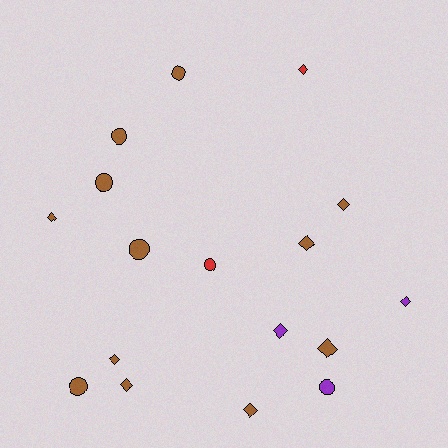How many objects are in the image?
There are 17 objects.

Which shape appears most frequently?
Diamond, with 10 objects.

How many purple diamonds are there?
There are 2 purple diamonds.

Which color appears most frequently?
Brown, with 12 objects.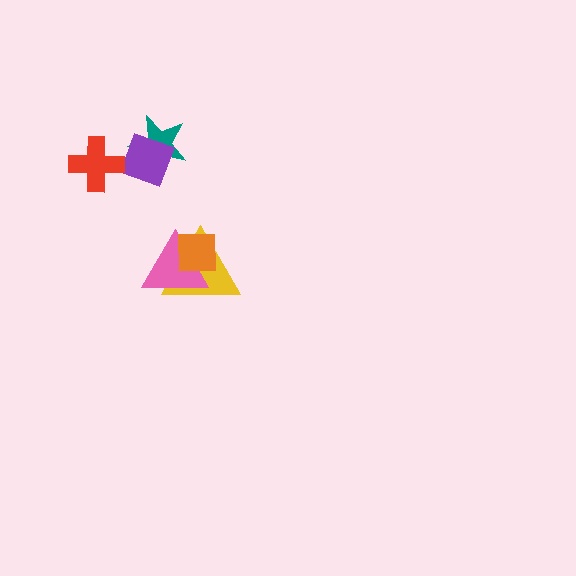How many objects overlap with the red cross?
1 object overlaps with the red cross.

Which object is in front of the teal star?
The purple diamond is in front of the teal star.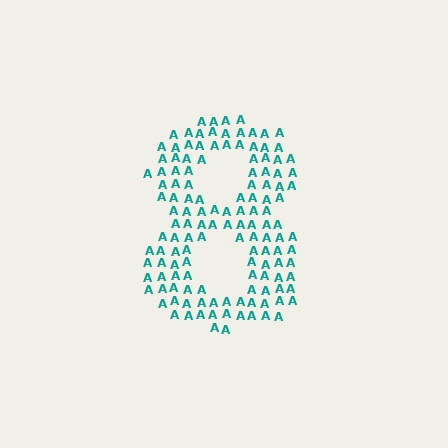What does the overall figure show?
The overall figure shows the digit 8.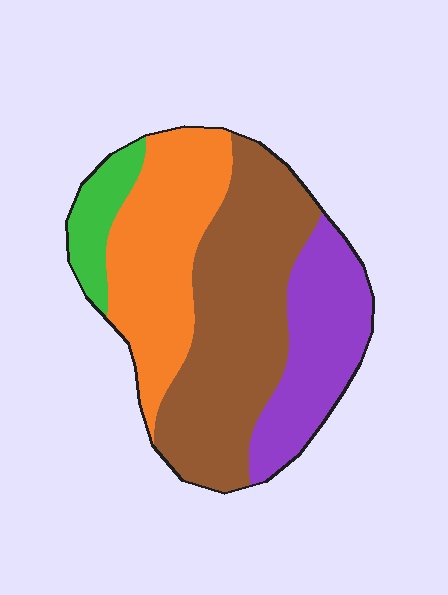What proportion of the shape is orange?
Orange covers 28% of the shape.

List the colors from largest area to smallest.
From largest to smallest: brown, orange, purple, green.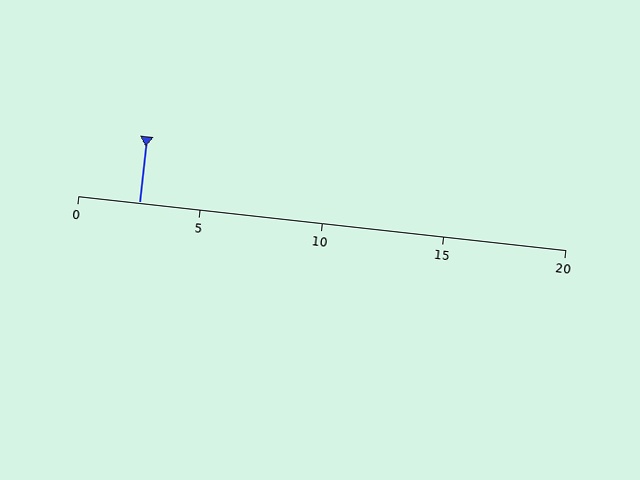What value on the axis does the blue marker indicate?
The marker indicates approximately 2.5.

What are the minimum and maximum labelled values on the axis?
The axis runs from 0 to 20.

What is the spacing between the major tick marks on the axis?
The major ticks are spaced 5 apart.